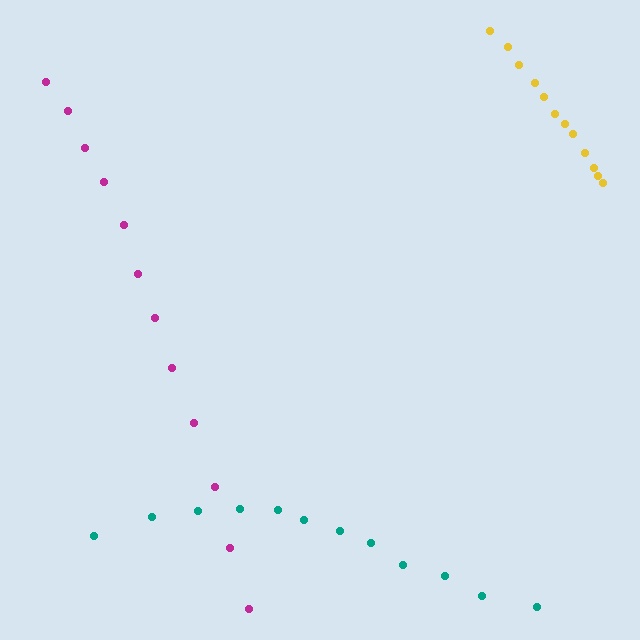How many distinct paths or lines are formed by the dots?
There are 3 distinct paths.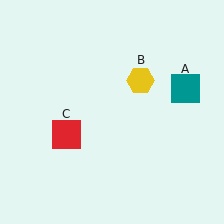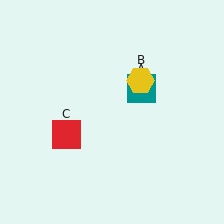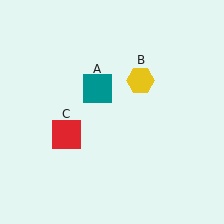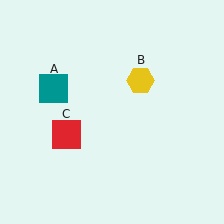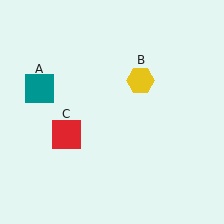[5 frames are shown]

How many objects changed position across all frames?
1 object changed position: teal square (object A).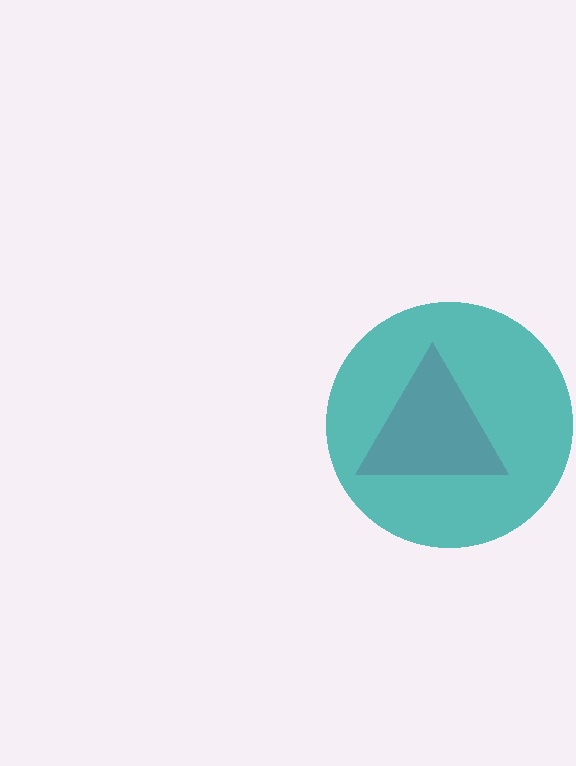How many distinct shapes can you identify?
There are 2 distinct shapes: a pink triangle, a teal circle.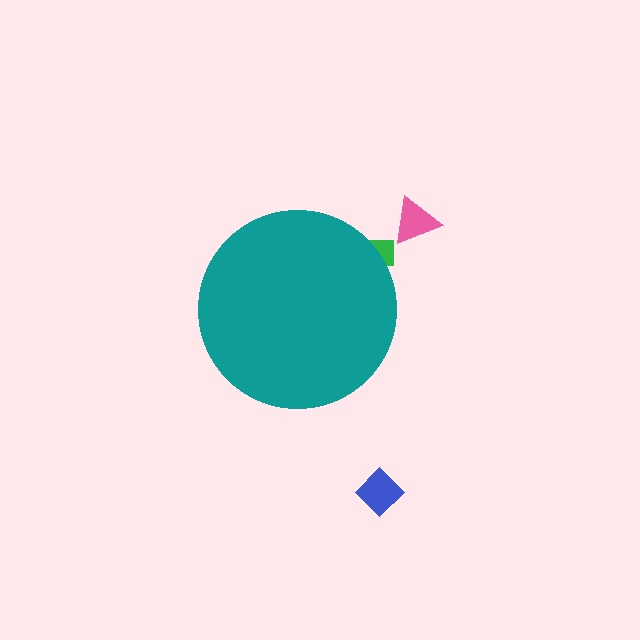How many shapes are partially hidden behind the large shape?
1 shape is partially hidden.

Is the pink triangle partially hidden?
No, the pink triangle is fully visible.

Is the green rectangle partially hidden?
Yes, the green rectangle is partially hidden behind the teal circle.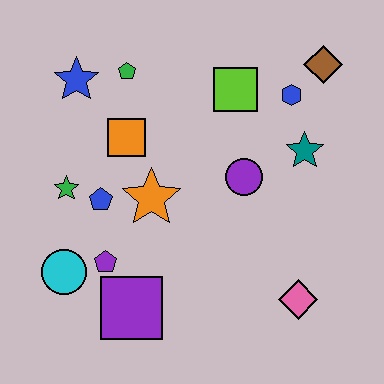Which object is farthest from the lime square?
The cyan circle is farthest from the lime square.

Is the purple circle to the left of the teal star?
Yes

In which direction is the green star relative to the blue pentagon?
The green star is to the left of the blue pentagon.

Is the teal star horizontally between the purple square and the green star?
No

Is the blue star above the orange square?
Yes